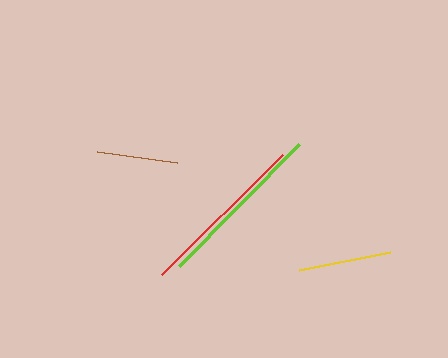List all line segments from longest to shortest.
From longest to shortest: lime, red, yellow, brown.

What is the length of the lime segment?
The lime segment is approximately 170 pixels long.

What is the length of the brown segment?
The brown segment is approximately 80 pixels long.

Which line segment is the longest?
The lime line is the longest at approximately 170 pixels.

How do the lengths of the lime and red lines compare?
The lime and red lines are approximately the same length.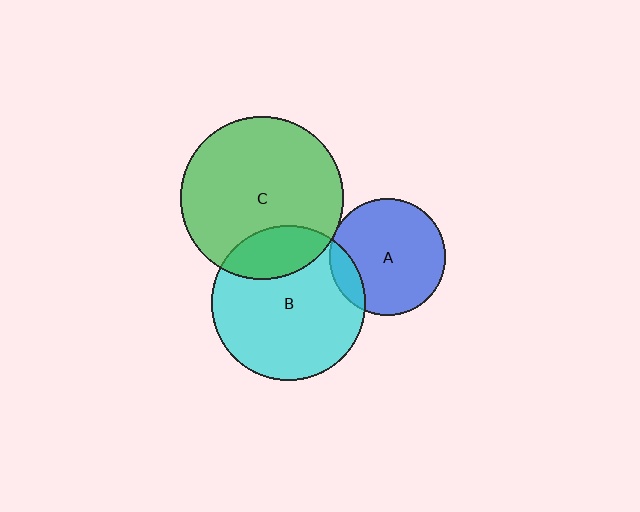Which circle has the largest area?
Circle C (green).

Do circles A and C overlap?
Yes.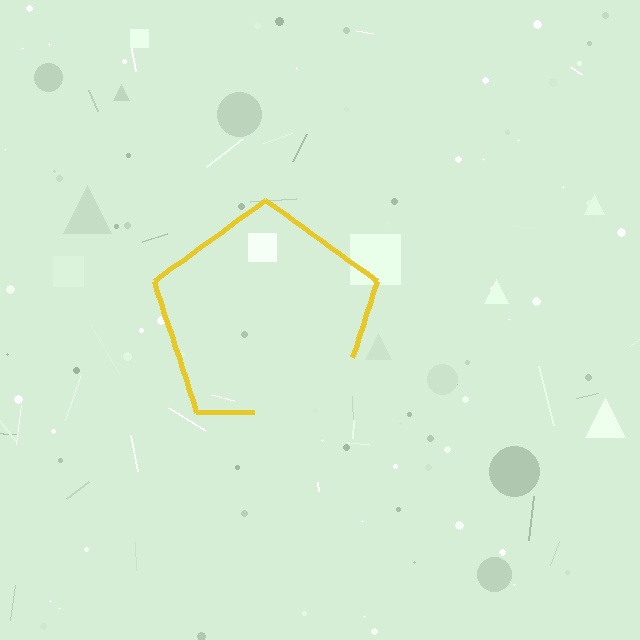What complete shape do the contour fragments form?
The contour fragments form a pentagon.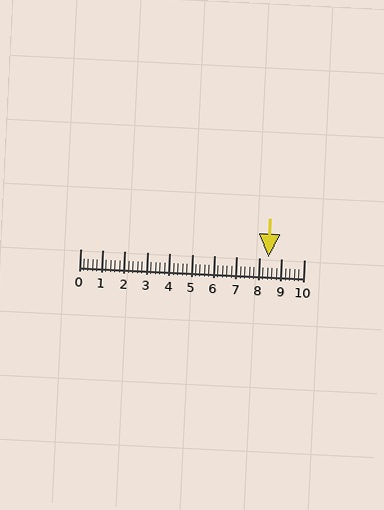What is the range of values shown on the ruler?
The ruler shows values from 0 to 10.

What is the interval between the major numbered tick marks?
The major tick marks are spaced 1 units apart.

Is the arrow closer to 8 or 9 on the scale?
The arrow is closer to 8.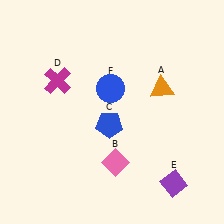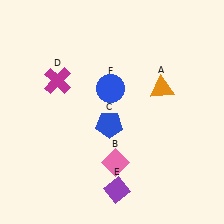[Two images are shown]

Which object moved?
The purple diamond (E) moved left.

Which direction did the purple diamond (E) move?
The purple diamond (E) moved left.